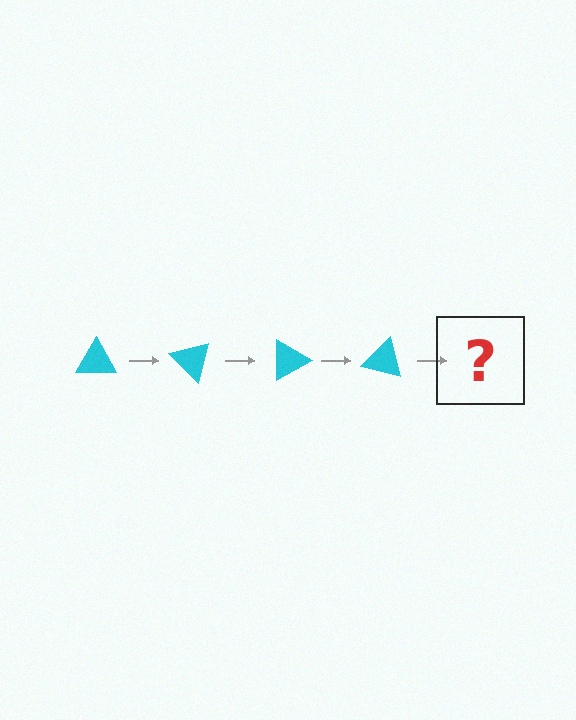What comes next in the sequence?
The next element should be a cyan triangle rotated 180 degrees.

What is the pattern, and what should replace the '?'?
The pattern is that the triangle rotates 45 degrees each step. The '?' should be a cyan triangle rotated 180 degrees.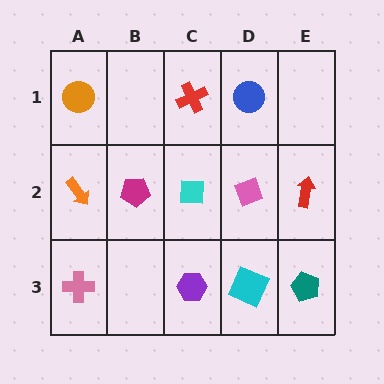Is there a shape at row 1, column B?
No, that cell is empty.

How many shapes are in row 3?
4 shapes.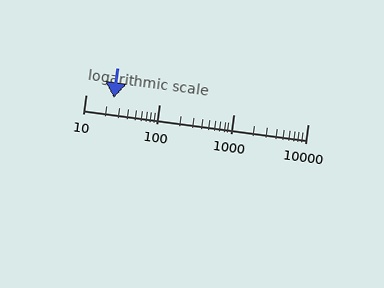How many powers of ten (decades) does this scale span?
The scale spans 3 decades, from 10 to 10000.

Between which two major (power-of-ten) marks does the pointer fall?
The pointer is between 10 and 100.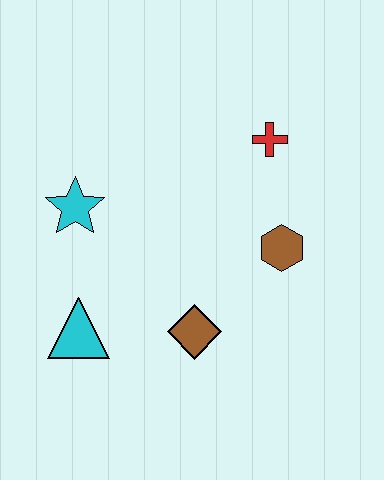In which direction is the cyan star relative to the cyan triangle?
The cyan star is above the cyan triangle.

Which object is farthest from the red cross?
The cyan triangle is farthest from the red cross.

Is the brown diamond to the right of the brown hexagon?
No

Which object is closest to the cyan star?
The cyan triangle is closest to the cyan star.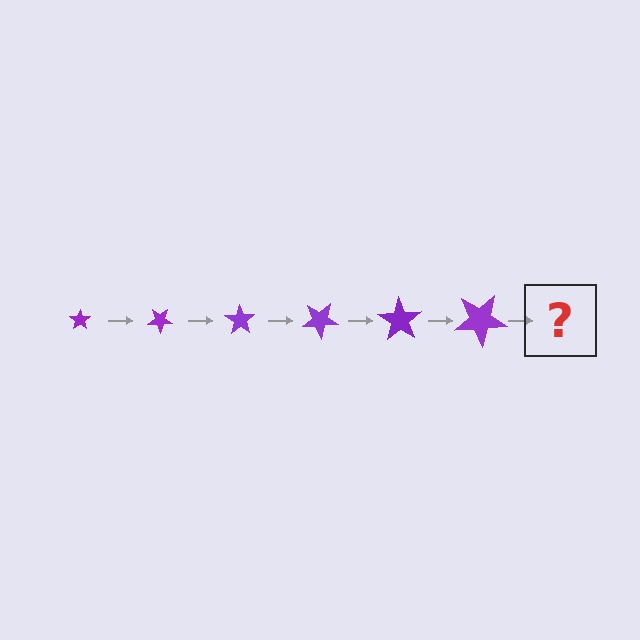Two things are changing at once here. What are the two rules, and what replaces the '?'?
The two rules are that the star grows larger each step and it rotates 35 degrees each step. The '?' should be a star, larger than the previous one and rotated 210 degrees from the start.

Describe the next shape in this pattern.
It should be a star, larger than the previous one and rotated 210 degrees from the start.